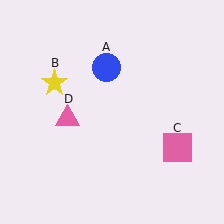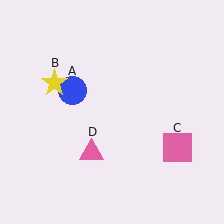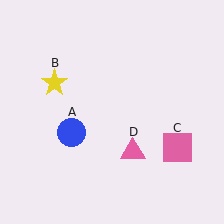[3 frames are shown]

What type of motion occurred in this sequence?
The blue circle (object A), pink triangle (object D) rotated counterclockwise around the center of the scene.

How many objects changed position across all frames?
2 objects changed position: blue circle (object A), pink triangle (object D).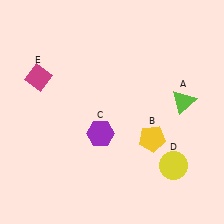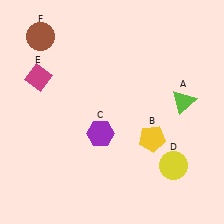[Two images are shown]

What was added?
A brown circle (F) was added in Image 2.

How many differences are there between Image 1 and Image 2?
There is 1 difference between the two images.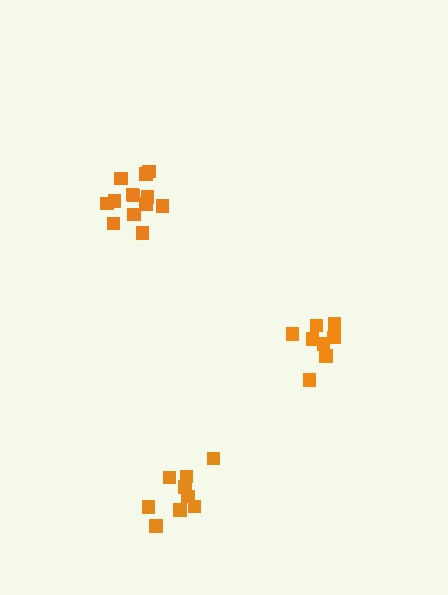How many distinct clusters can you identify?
There are 3 distinct clusters.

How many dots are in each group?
Group 1: 13 dots, Group 2: 9 dots, Group 3: 8 dots (30 total).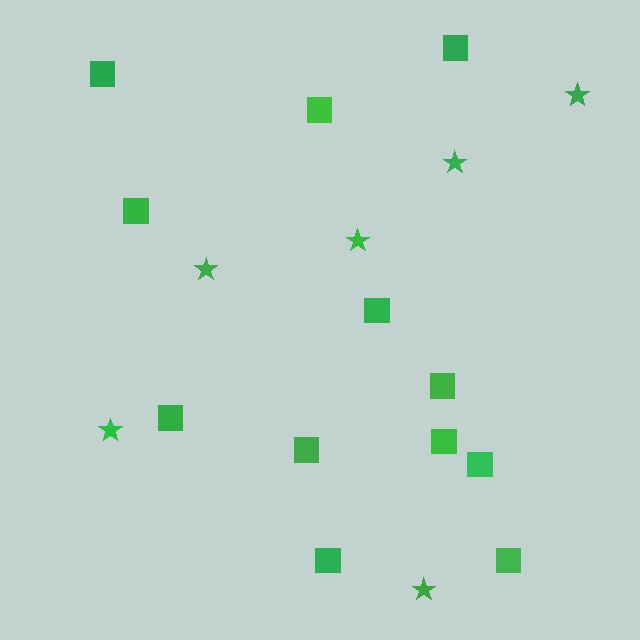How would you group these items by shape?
There are 2 groups: one group of squares (12) and one group of stars (6).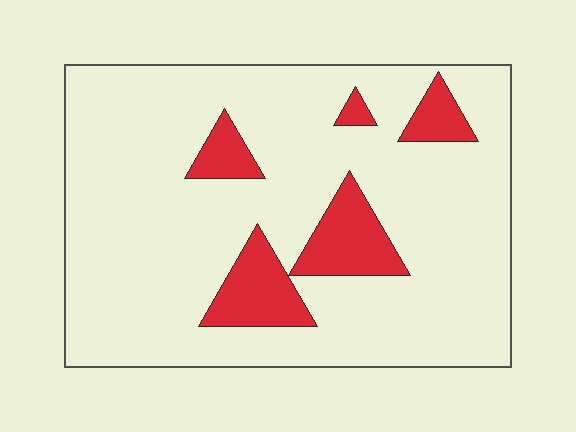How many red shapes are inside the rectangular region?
5.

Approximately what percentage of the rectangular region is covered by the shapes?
Approximately 15%.